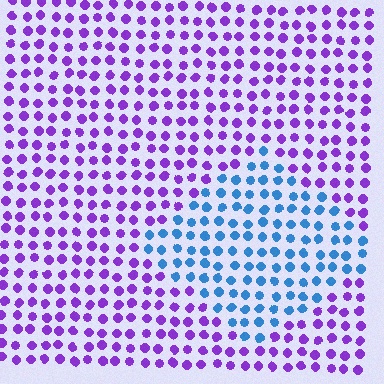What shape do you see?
I see a diamond.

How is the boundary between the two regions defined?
The boundary is defined purely by a slight shift in hue (about 66 degrees). Spacing, size, and orientation are identical on both sides.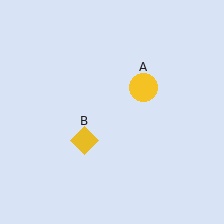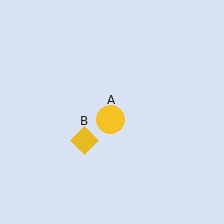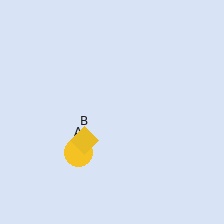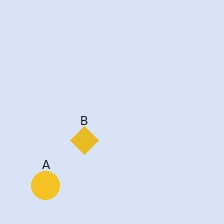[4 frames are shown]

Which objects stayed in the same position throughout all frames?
Yellow diamond (object B) remained stationary.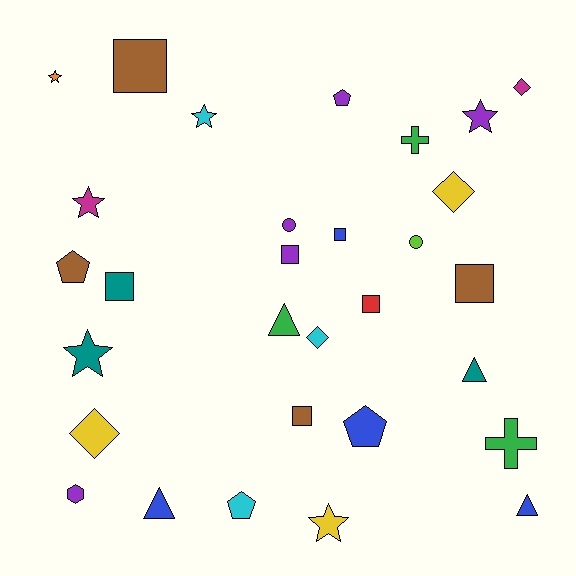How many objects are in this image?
There are 30 objects.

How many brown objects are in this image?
There are 4 brown objects.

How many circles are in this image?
There are 2 circles.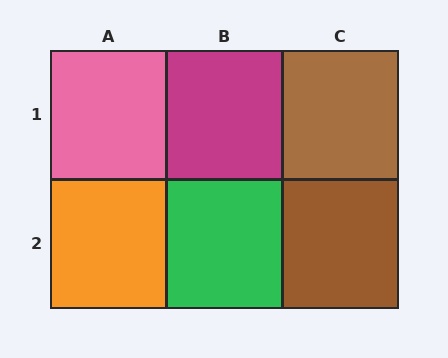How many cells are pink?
1 cell is pink.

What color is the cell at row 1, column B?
Magenta.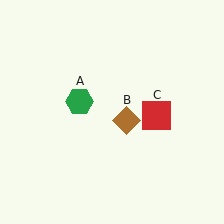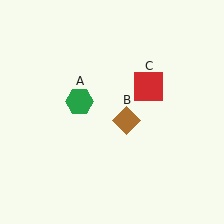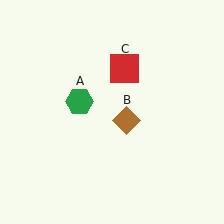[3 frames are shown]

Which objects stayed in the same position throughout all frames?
Green hexagon (object A) and brown diamond (object B) remained stationary.